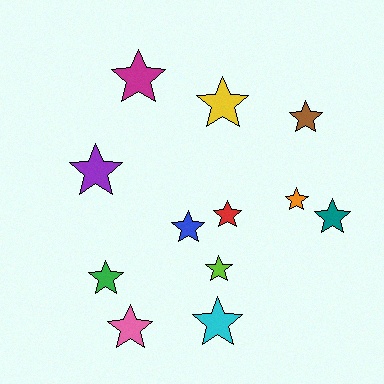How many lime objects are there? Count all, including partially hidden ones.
There is 1 lime object.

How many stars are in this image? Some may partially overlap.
There are 12 stars.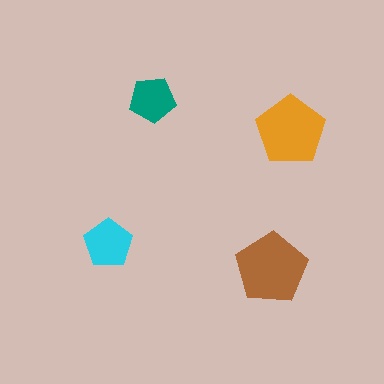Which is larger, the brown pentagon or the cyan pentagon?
The brown one.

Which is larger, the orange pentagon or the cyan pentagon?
The orange one.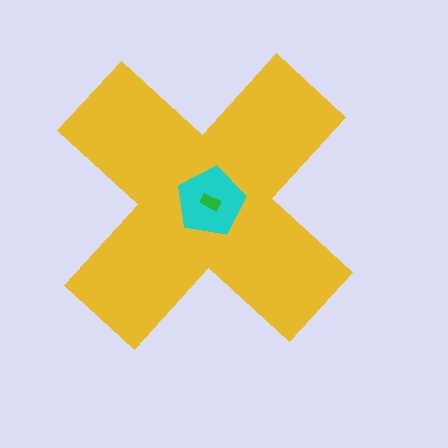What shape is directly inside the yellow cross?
The cyan pentagon.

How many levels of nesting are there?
3.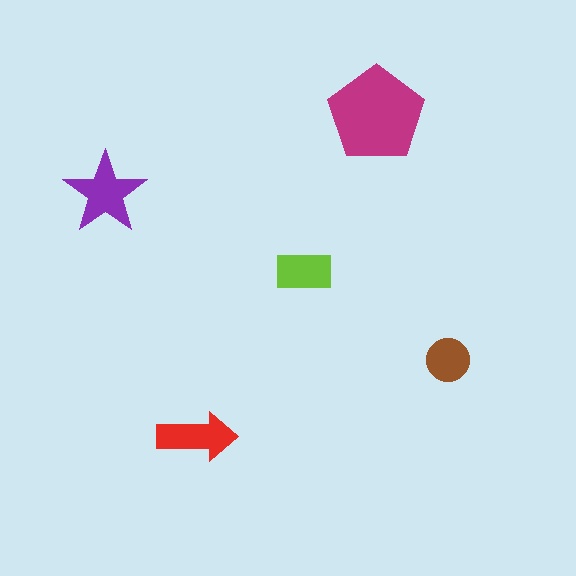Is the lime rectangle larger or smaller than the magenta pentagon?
Smaller.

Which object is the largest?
The magenta pentagon.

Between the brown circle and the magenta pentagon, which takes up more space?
The magenta pentagon.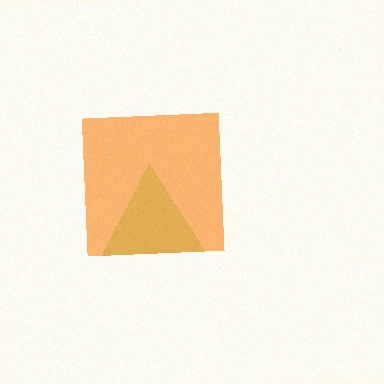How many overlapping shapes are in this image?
There are 2 overlapping shapes in the image.